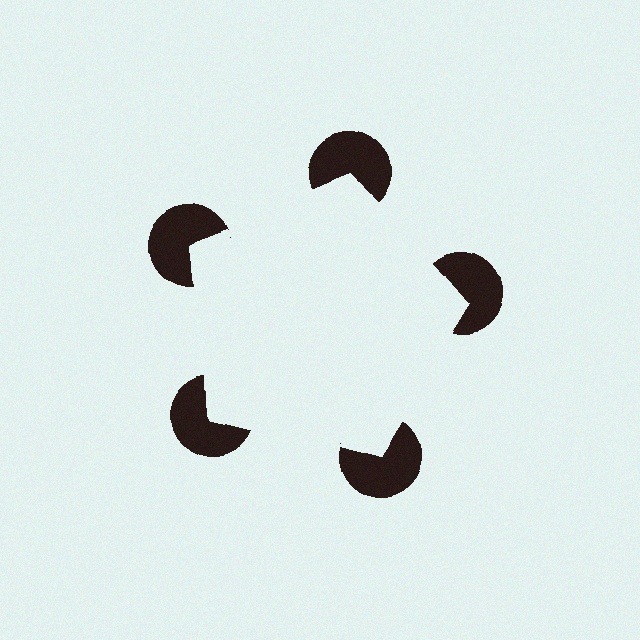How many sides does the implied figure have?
5 sides.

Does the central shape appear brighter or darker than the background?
It typically appears slightly brighter than the background, even though no actual brightness change is drawn.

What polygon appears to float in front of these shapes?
An illusory pentagon — its edges are inferred from the aligned wedge cuts in the pac-man discs, not physically drawn.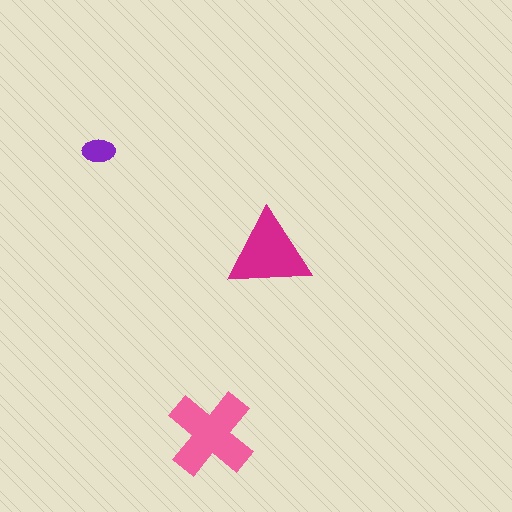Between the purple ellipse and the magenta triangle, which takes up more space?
The magenta triangle.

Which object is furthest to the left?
The purple ellipse is leftmost.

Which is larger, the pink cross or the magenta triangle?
The pink cross.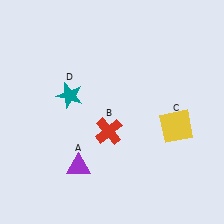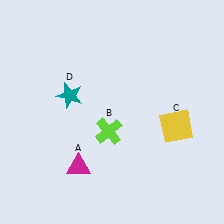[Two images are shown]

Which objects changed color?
A changed from purple to magenta. B changed from red to lime.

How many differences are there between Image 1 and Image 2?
There are 2 differences between the two images.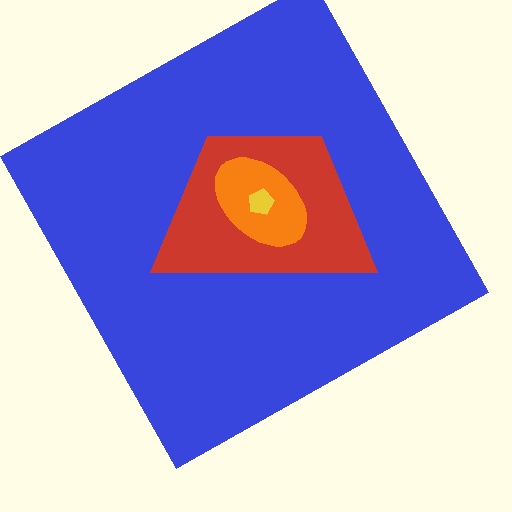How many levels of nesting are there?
4.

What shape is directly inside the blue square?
The red trapezoid.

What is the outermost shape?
The blue square.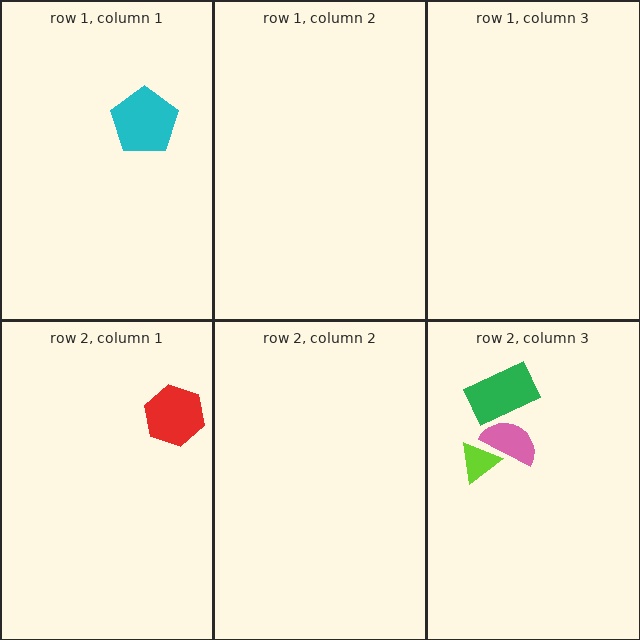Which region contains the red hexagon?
The row 2, column 1 region.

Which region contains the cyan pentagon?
The row 1, column 1 region.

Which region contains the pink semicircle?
The row 2, column 3 region.